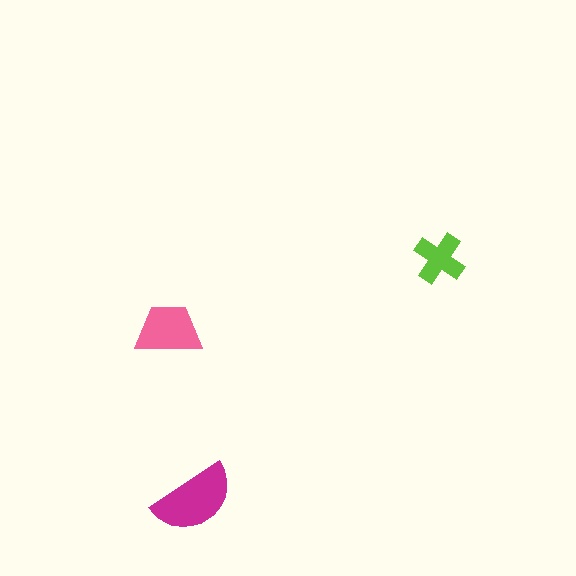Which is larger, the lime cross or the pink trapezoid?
The pink trapezoid.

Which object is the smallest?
The lime cross.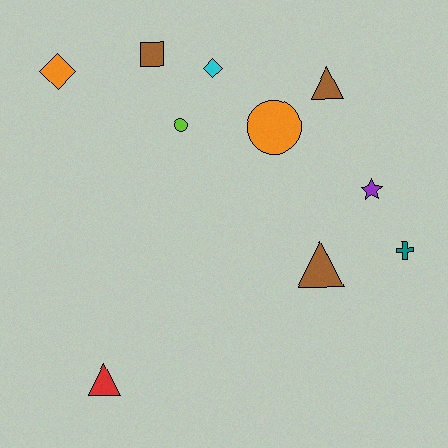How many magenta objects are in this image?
There are no magenta objects.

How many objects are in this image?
There are 10 objects.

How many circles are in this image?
There are 2 circles.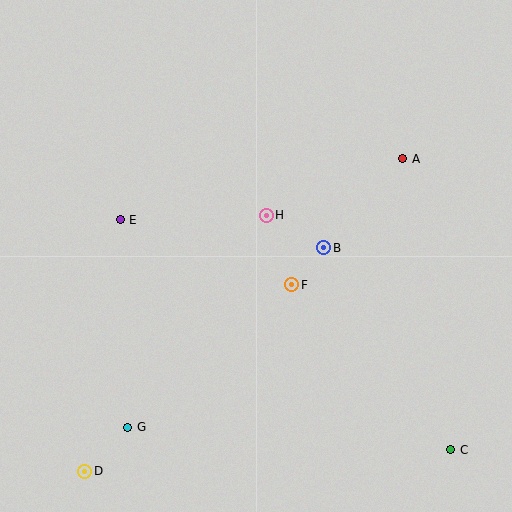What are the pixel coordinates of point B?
Point B is at (324, 248).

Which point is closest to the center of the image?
Point H at (266, 215) is closest to the center.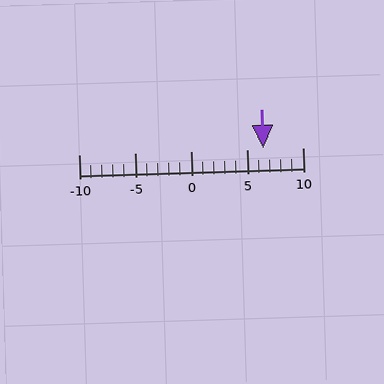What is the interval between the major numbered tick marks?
The major tick marks are spaced 5 units apart.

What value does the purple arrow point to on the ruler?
The purple arrow points to approximately 6.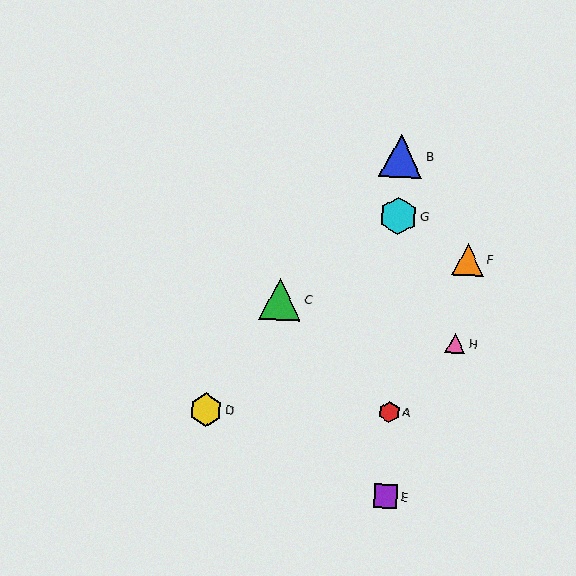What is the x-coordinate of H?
Object H is at x≈455.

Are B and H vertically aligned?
No, B is at x≈401 and H is at x≈455.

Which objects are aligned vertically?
Objects A, B, E, G are aligned vertically.